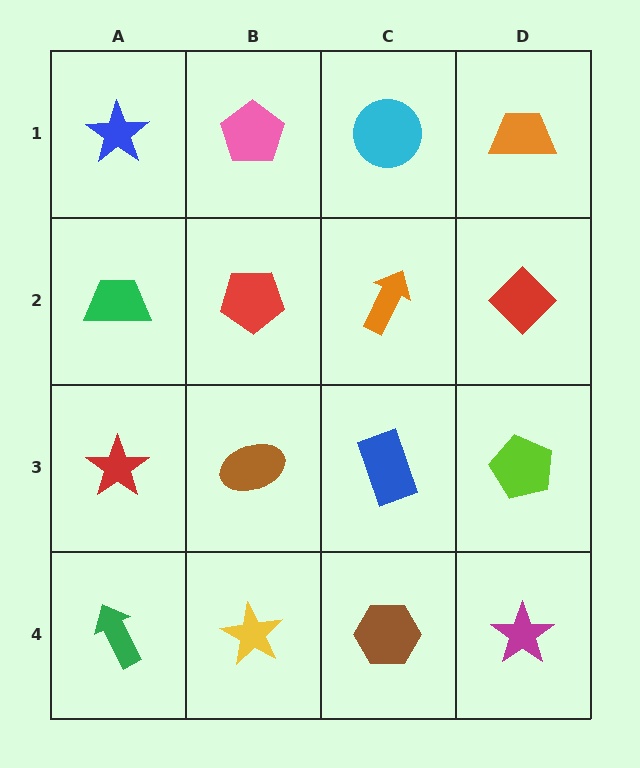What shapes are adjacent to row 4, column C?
A blue rectangle (row 3, column C), a yellow star (row 4, column B), a magenta star (row 4, column D).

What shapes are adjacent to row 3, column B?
A red pentagon (row 2, column B), a yellow star (row 4, column B), a red star (row 3, column A), a blue rectangle (row 3, column C).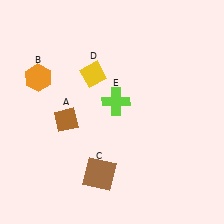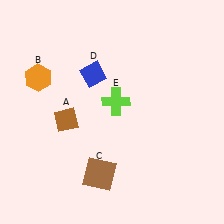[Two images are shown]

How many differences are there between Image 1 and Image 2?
There is 1 difference between the two images.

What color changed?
The diamond (D) changed from yellow in Image 1 to blue in Image 2.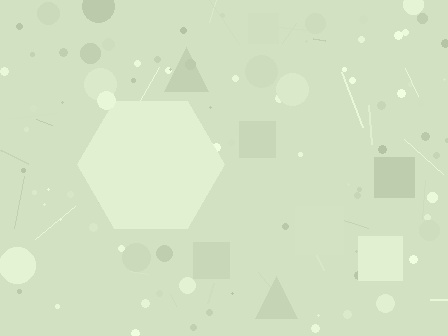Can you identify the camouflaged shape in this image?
The camouflaged shape is a hexagon.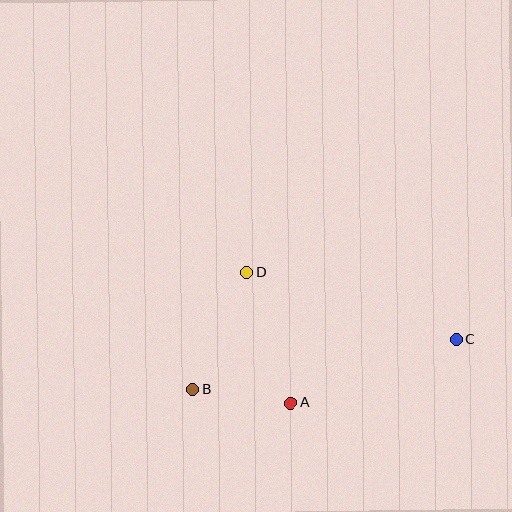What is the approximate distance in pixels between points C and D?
The distance between C and D is approximately 220 pixels.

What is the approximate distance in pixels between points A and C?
The distance between A and C is approximately 177 pixels.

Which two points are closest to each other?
Points A and B are closest to each other.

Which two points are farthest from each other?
Points B and C are farthest from each other.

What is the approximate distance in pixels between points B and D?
The distance between B and D is approximately 128 pixels.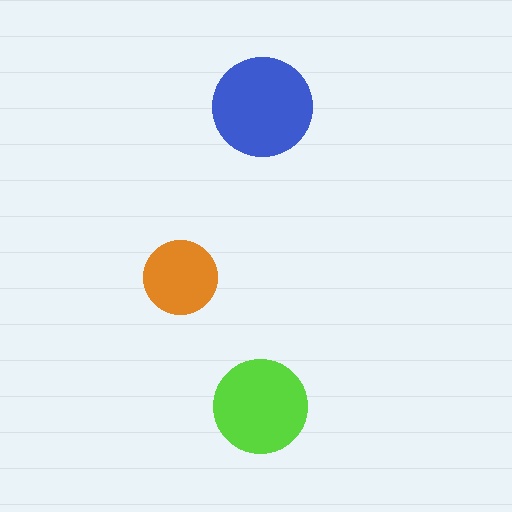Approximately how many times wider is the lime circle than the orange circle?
About 1.5 times wider.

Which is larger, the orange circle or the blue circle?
The blue one.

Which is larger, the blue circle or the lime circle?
The blue one.